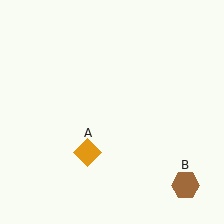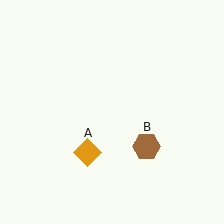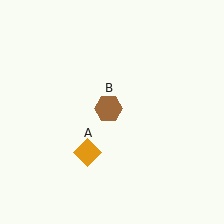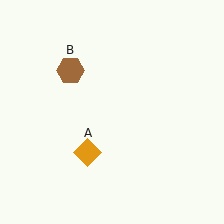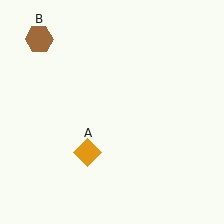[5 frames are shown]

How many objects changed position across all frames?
1 object changed position: brown hexagon (object B).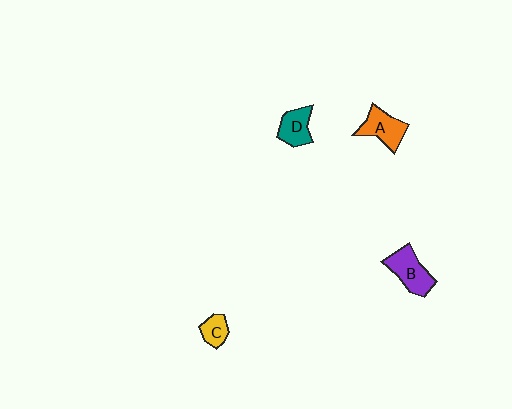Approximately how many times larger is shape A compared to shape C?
Approximately 1.8 times.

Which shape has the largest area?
Shape B (purple).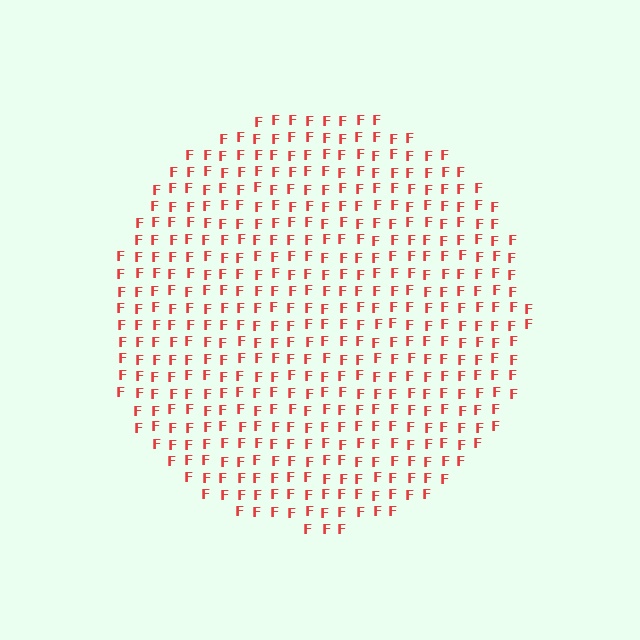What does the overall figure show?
The overall figure shows a circle.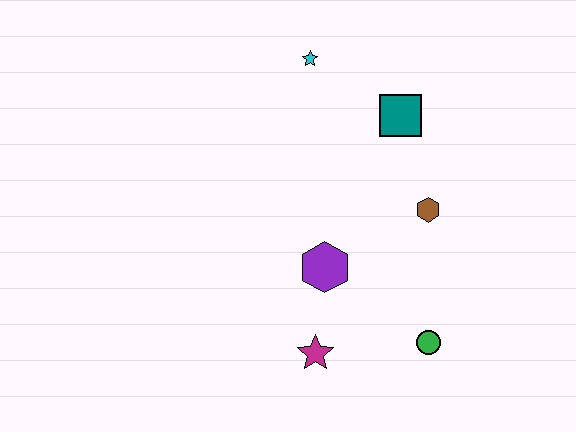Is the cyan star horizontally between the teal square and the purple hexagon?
No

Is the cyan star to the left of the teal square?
Yes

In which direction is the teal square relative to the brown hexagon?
The teal square is above the brown hexagon.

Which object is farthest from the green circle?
The cyan star is farthest from the green circle.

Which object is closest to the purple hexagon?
The magenta star is closest to the purple hexagon.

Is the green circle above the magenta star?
Yes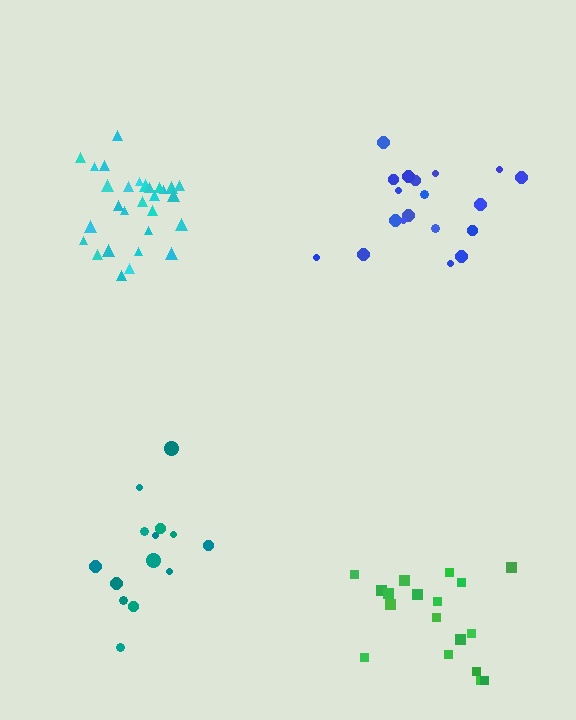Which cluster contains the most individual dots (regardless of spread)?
Cyan (30).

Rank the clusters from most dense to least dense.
cyan, teal, blue, green.